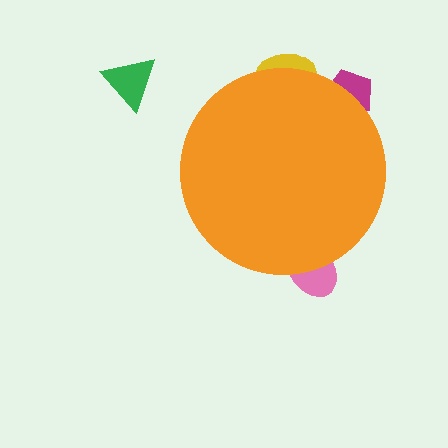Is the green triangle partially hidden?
No, the green triangle is fully visible.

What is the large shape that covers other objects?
An orange circle.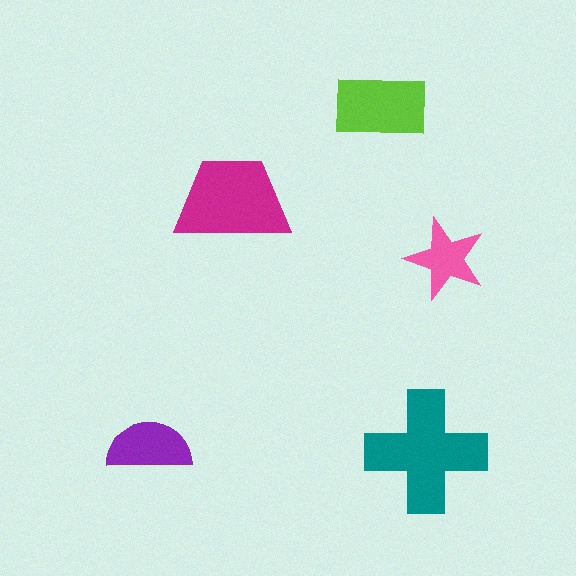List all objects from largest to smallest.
The teal cross, the magenta trapezoid, the lime rectangle, the purple semicircle, the pink star.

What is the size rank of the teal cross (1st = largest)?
1st.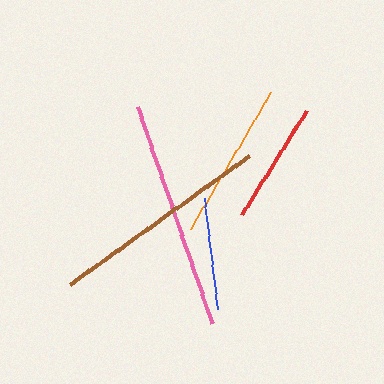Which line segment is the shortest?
The blue line is the shortest at approximately 111 pixels.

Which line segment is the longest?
The pink line is the longest at approximately 230 pixels.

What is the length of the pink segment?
The pink segment is approximately 230 pixels long.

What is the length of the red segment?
The red segment is approximately 122 pixels long.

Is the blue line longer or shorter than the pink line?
The pink line is longer than the blue line.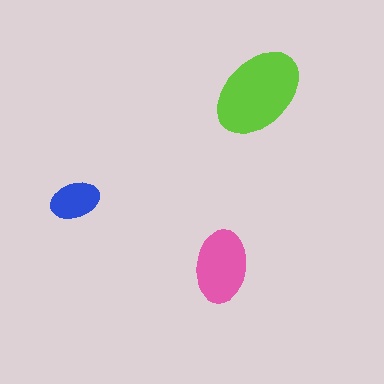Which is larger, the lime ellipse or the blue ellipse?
The lime one.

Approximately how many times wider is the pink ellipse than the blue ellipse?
About 1.5 times wider.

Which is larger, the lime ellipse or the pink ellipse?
The lime one.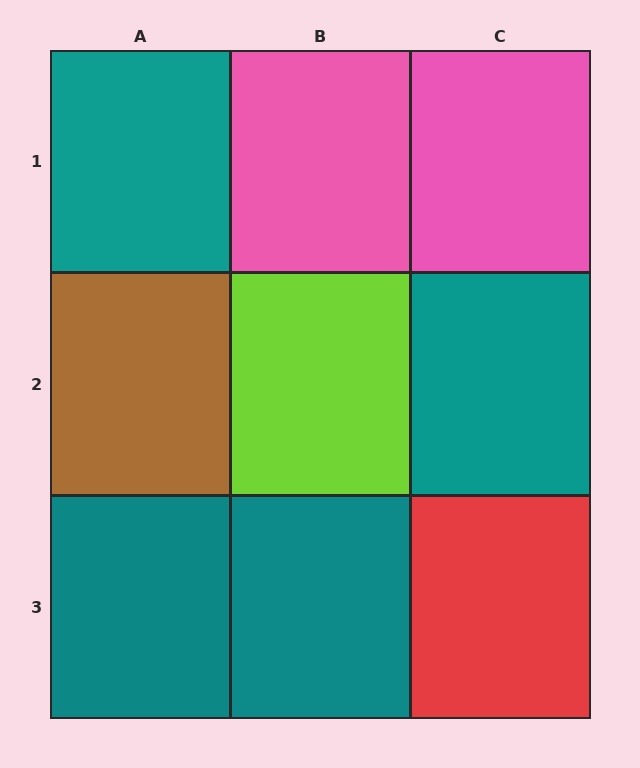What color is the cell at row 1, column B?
Pink.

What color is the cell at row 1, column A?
Teal.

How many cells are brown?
1 cell is brown.